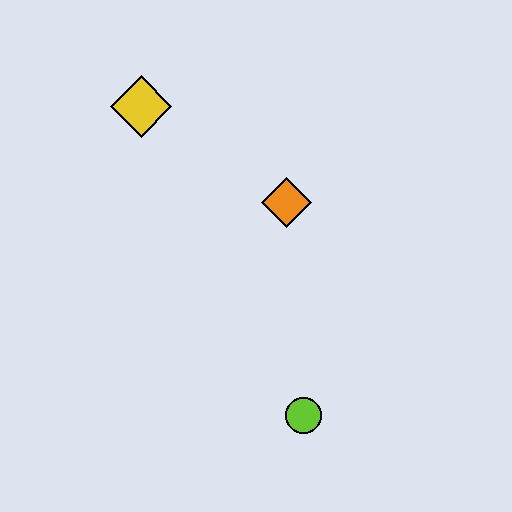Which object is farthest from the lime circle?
The yellow diamond is farthest from the lime circle.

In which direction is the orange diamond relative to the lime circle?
The orange diamond is above the lime circle.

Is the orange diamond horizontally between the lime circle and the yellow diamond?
Yes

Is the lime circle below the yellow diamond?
Yes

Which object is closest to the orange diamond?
The yellow diamond is closest to the orange diamond.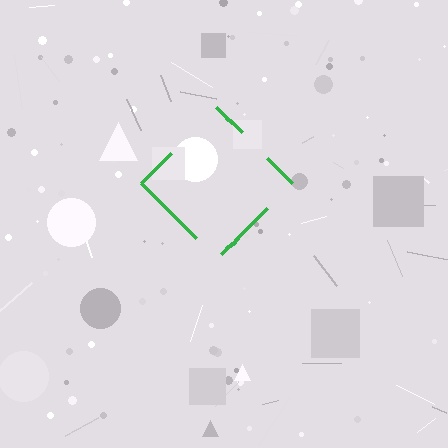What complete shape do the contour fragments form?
The contour fragments form a diamond.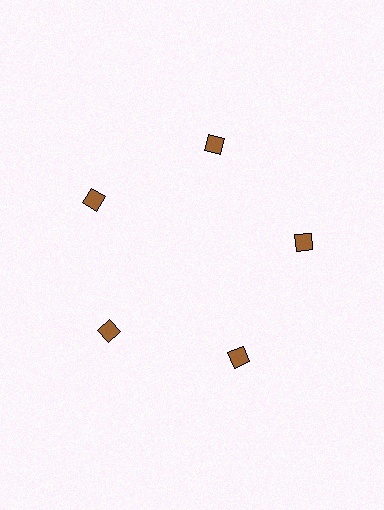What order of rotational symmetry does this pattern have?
This pattern has 5-fold rotational symmetry.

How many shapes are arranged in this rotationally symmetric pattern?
There are 5 shapes, arranged in 5 groups of 1.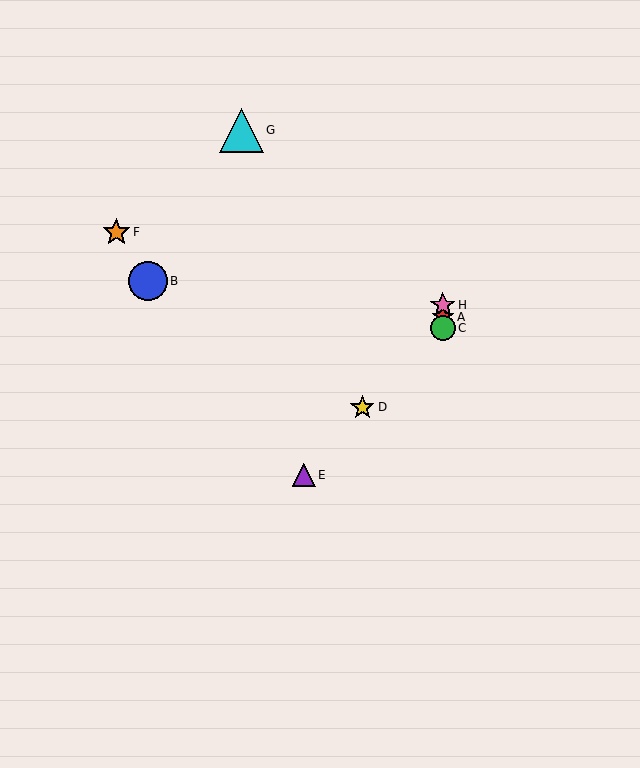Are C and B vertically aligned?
No, C is at x≈443 and B is at x≈148.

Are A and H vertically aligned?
Yes, both are at x≈443.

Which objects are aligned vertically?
Objects A, C, H are aligned vertically.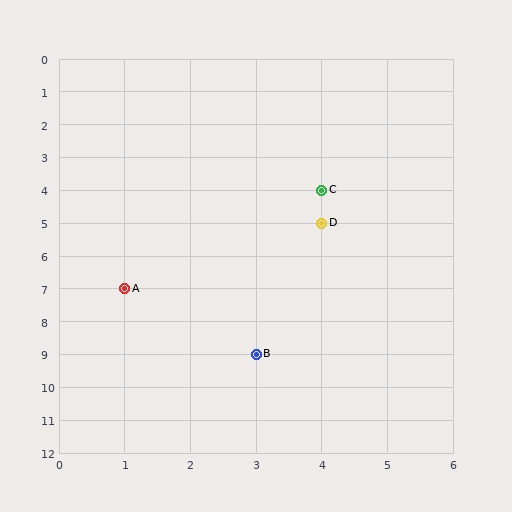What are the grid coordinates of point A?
Point A is at grid coordinates (1, 7).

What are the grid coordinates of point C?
Point C is at grid coordinates (4, 4).